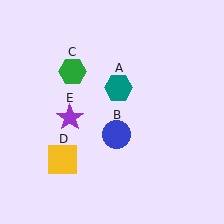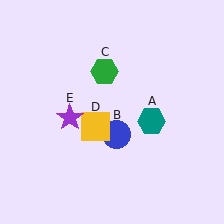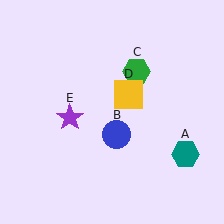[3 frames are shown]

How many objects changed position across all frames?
3 objects changed position: teal hexagon (object A), green hexagon (object C), yellow square (object D).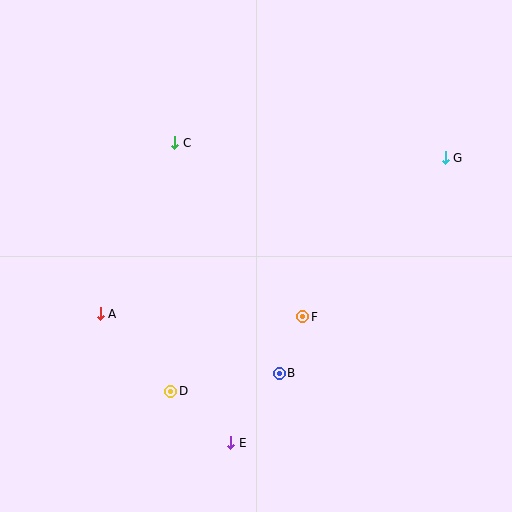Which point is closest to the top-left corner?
Point C is closest to the top-left corner.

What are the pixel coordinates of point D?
Point D is at (171, 391).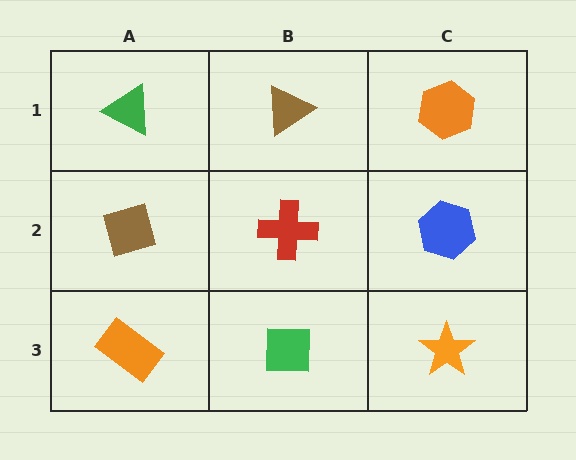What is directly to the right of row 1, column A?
A brown triangle.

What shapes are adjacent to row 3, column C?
A blue hexagon (row 2, column C), a green square (row 3, column B).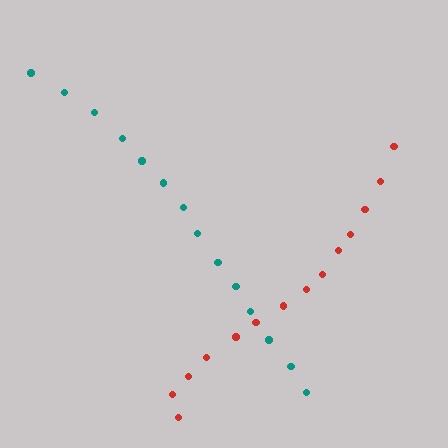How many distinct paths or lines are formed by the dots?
There are 2 distinct paths.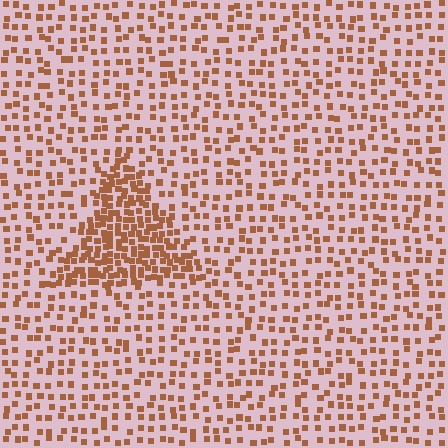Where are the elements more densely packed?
The elements are more densely packed inside the triangle boundary.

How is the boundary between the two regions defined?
The boundary is defined by a change in element density (approximately 2.4x ratio). All elements are the same color, size, and shape.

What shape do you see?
I see a triangle.